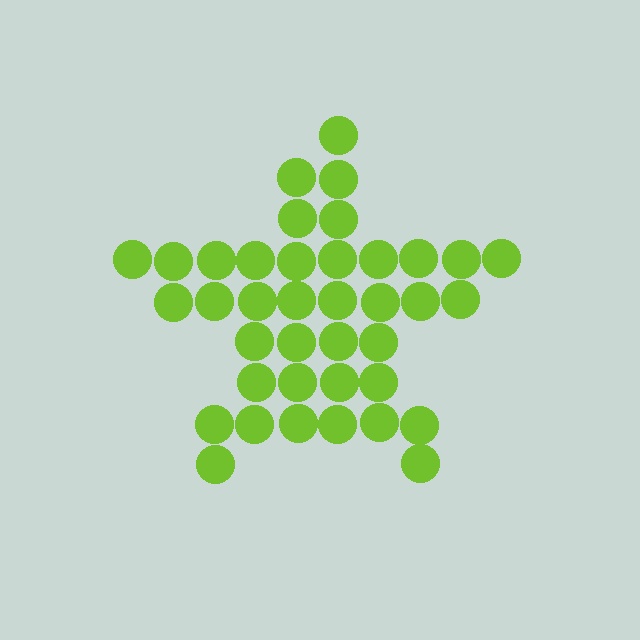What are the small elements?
The small elements are circles.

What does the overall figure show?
The overall figure shows a star.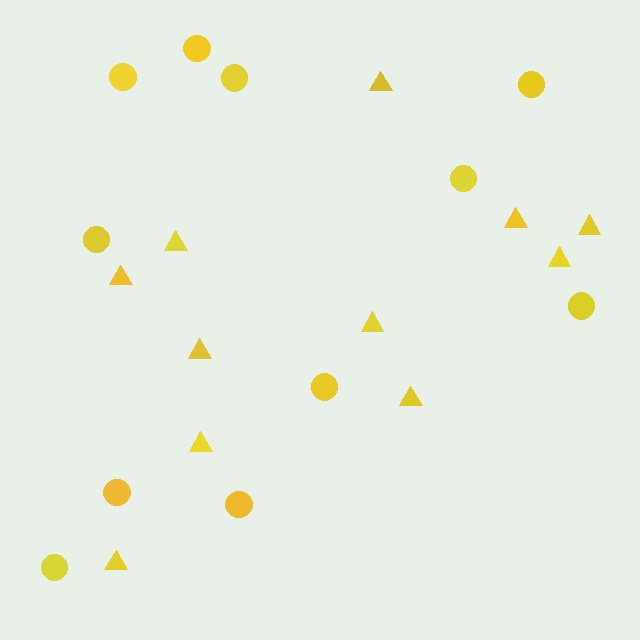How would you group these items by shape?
There are 2 groups: one group of circles (11) and one group of triangles (11).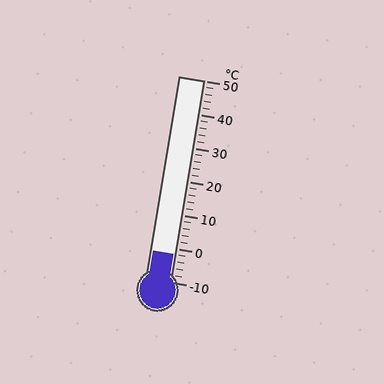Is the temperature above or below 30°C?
The temperature is below 30°C.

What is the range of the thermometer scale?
The thermometer scale ranges from -10°C to 50°C.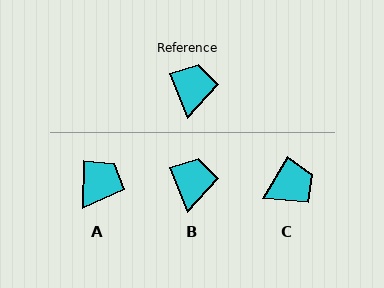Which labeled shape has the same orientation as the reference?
B.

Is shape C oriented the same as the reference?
No, it is off by about 54 degrees.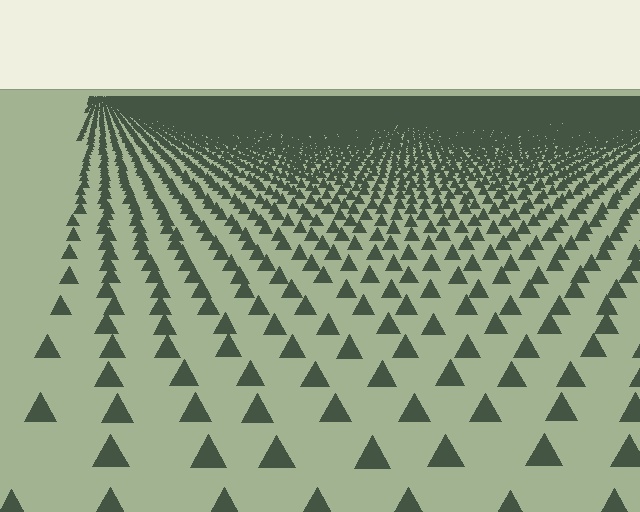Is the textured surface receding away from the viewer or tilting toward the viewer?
The surface is receding away from the viewer. Texture elements get smaller and denser toward the top.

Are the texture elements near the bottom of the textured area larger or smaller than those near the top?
Larger. Near the bottom, elements are closer to the viewer and appear at a bigger on-screen size.